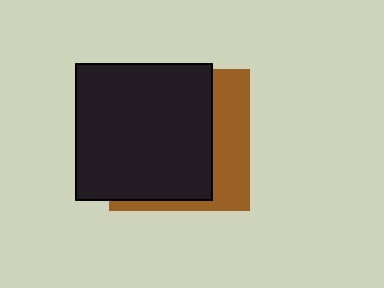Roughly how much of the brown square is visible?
A small part of it is visible (roughly 31%).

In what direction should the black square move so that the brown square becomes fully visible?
The black square should move left. That is the shortest direction to clear the overlap and leave the brown square fully visible.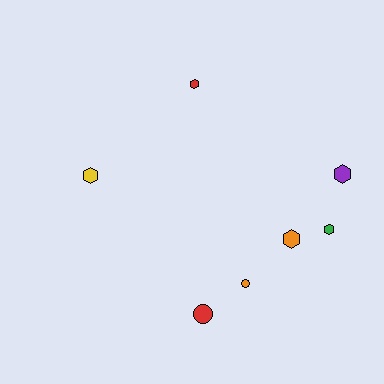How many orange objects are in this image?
There are 2 orange objects.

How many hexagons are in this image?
There are 5 hexagons.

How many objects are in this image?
There are 7 objects.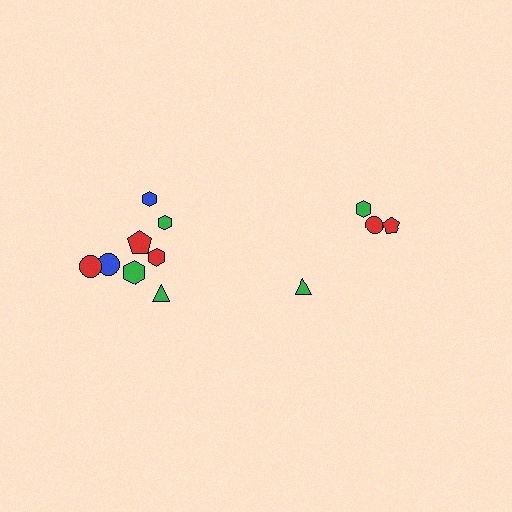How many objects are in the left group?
There are 8 objects.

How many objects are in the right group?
There are 4 objects.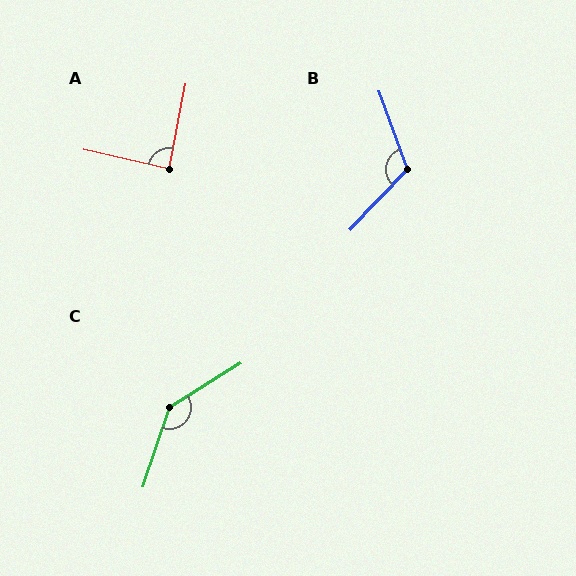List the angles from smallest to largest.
A (88°), B (116°), C (141°).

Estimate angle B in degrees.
Approximately 116 degrees.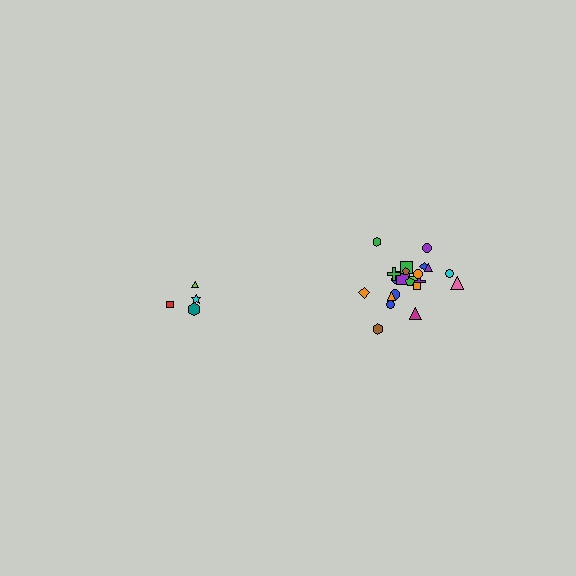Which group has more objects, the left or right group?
The right group.